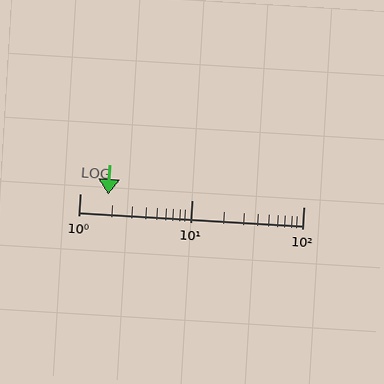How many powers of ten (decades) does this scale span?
The scale spans 2 decades, from 1 to 100.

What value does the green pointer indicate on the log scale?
The pointer indicates approximately 1.8.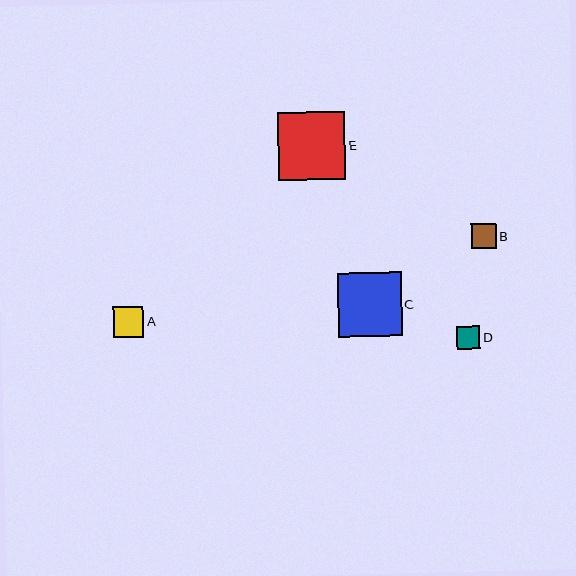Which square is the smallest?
Square D is the smallest with a size of approximately 23 pixels.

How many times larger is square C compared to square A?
Square C is approximately 2.1 times the size of square A.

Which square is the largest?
Square E is the largest with a size of approximately 68 pixels.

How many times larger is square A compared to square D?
Square A is approximately 1.3 times the size of square D.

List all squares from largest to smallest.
From largest to smallest: E, C, A, B, D.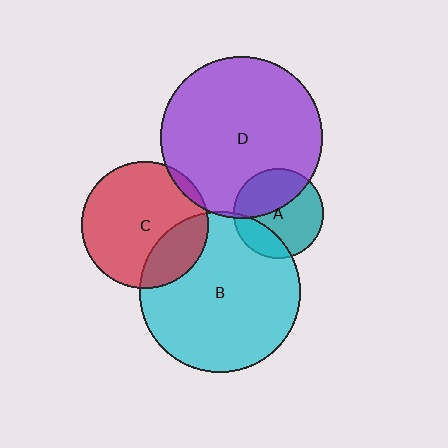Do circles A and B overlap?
Yes.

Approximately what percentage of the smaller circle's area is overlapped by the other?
Approximately 20%.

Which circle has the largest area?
Circle D (purple).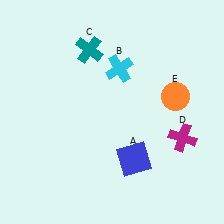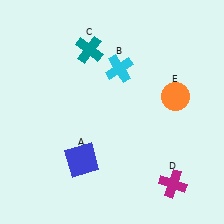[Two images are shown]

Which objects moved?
The objects that moved are: the blue square (A), the magenta cross (D).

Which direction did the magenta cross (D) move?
The magenta cross (D) moved down.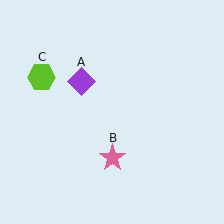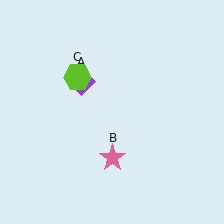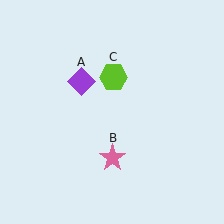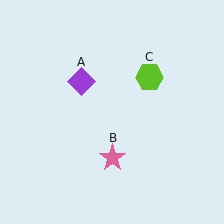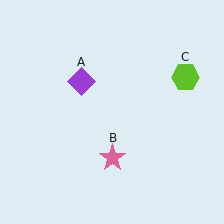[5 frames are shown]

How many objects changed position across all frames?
1 object changed position: lime hexagon (object C).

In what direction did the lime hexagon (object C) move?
The lime hexagon (object C) moved right.